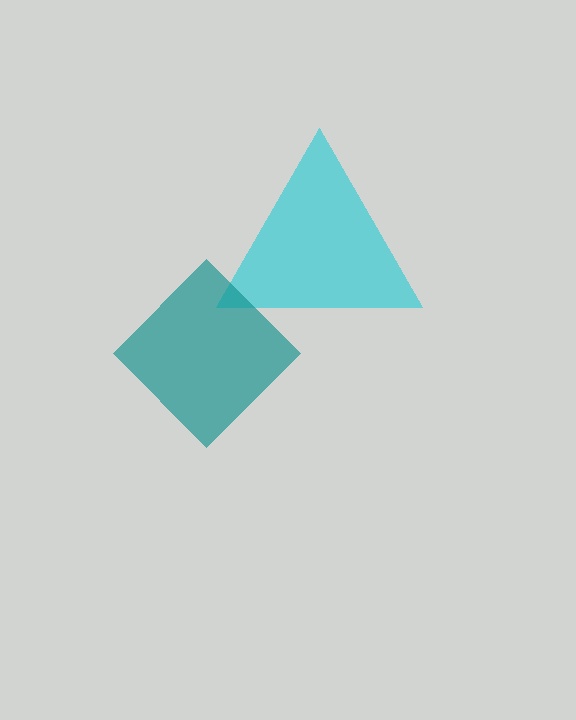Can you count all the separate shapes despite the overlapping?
Yes, there are 2 separate shapes.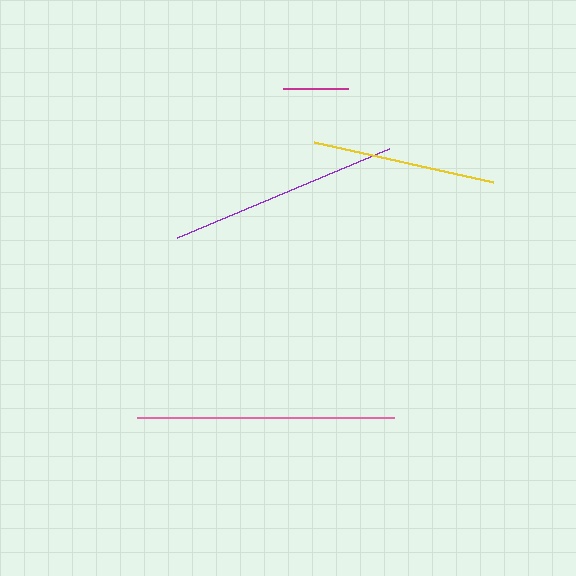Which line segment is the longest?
The pink line is the longest at approximately 256 pixels.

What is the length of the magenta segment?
The magenta segment is approximately 65 pixels long.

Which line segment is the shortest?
The magenta line is the shortest at approximately 65 pixels.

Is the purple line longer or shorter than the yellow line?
The purple line is longer than the yellow line.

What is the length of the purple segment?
The purple segment is approximately 230 pixels long.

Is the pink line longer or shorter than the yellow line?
The pink line is longer than the yellow line.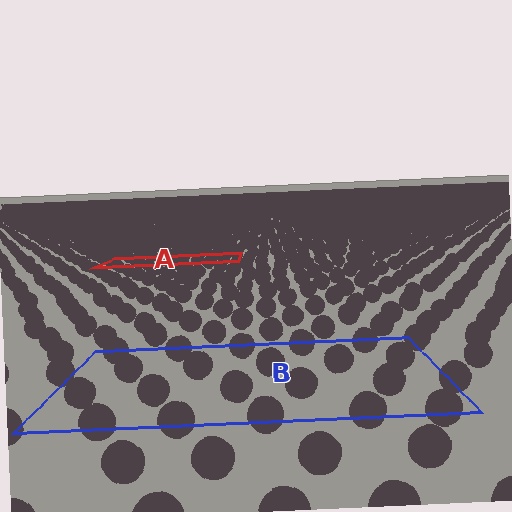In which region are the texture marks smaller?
The texture marks are smaller in region A, because it is farther away.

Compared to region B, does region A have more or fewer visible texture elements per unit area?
Region A has more texture elements per unit area — they are packed more densely because it is farther away.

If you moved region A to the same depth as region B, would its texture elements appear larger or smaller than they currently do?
They would appear larger. At a closer depth, the same texture elements are projected at a bigger on-screen size.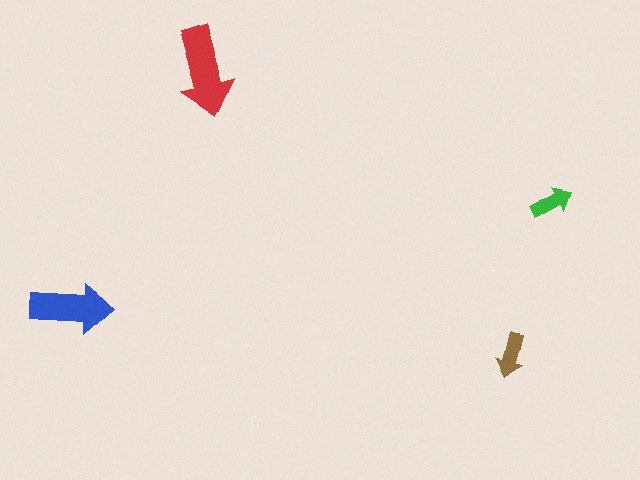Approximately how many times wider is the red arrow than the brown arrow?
About 2 times wider.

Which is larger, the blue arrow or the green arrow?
The blue one.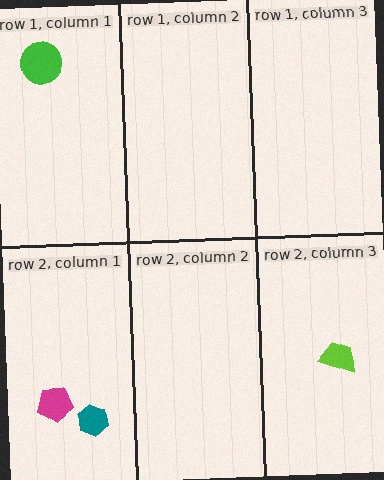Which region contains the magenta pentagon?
The row 2, column 1 region.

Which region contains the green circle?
The row 1, column 1 region.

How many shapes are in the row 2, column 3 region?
1.